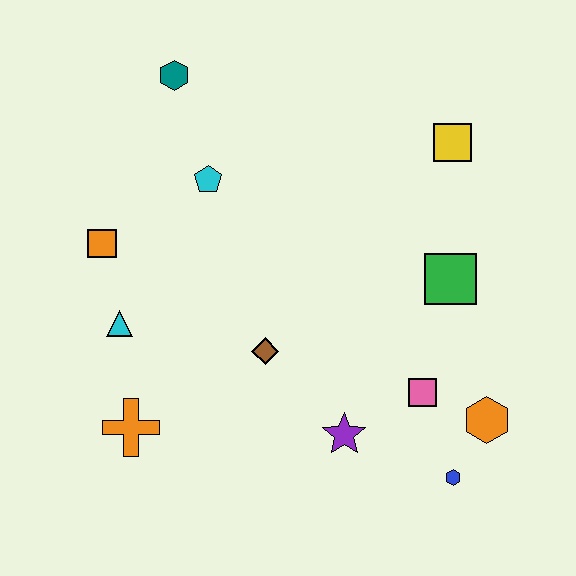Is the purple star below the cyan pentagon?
Yes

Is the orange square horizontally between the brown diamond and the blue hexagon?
No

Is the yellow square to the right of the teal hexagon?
Yes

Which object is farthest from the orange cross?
The yellow square is farthest from the orange cross.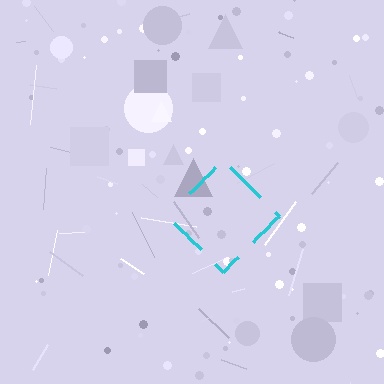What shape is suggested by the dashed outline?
The dashed outline suggests a diamond.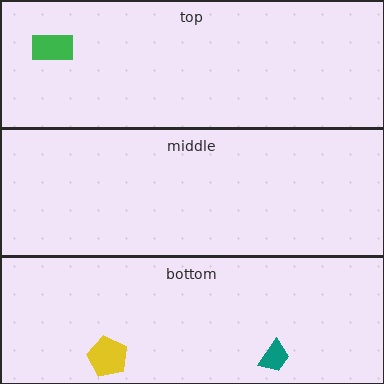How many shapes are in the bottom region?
2.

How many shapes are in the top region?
1.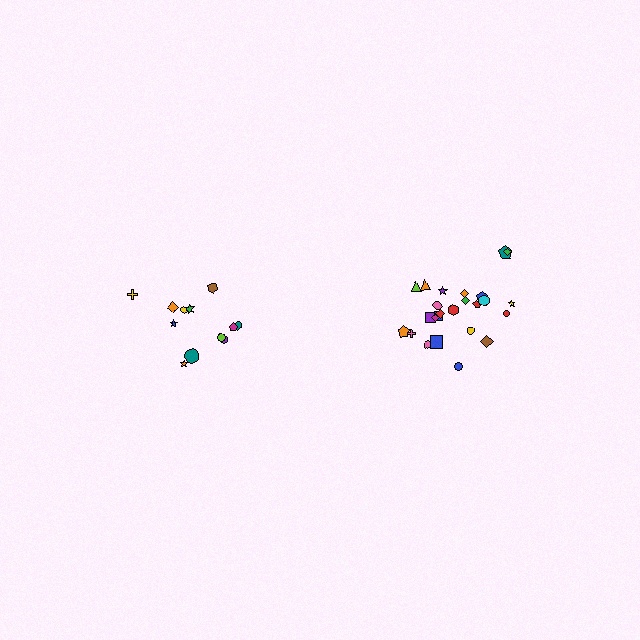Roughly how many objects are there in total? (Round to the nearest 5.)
Roughly 35 objects in total.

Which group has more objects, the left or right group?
The right group.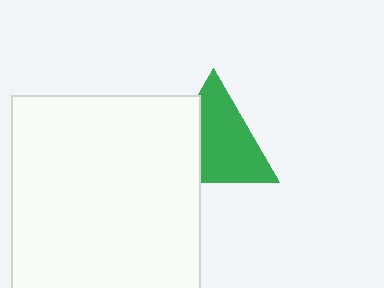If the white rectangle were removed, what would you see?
You would see the complete green triangle.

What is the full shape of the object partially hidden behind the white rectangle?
The partially hidden object is a green triangle.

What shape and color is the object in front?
The object in front is a white rectangle.